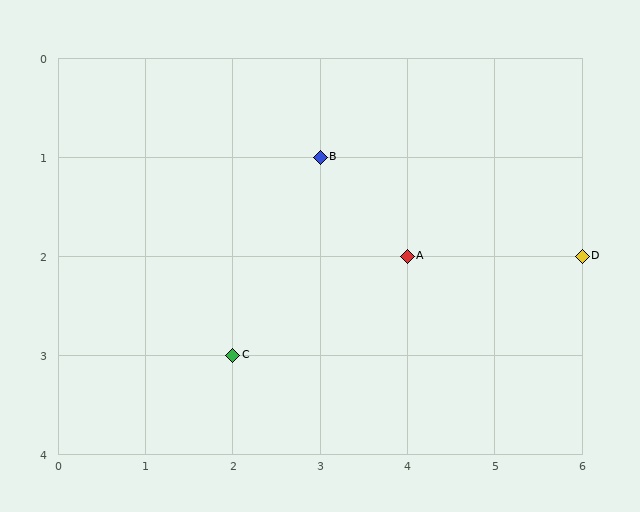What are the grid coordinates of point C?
Point C is at grid coordinates (2, 3).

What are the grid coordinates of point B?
Point B is at grid coordinates (3, 1).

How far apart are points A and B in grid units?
Points A and B are 1 column and 1 row apart (about 1.4 grid units diagonally).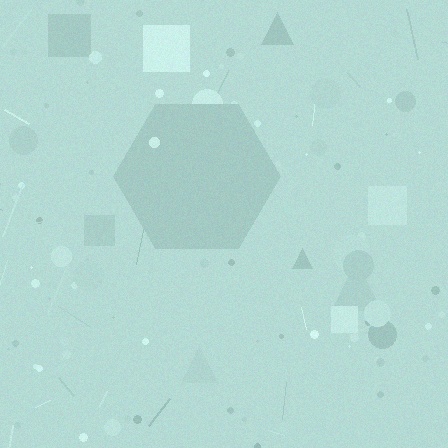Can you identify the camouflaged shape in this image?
The camouflaged shape is a hexagon.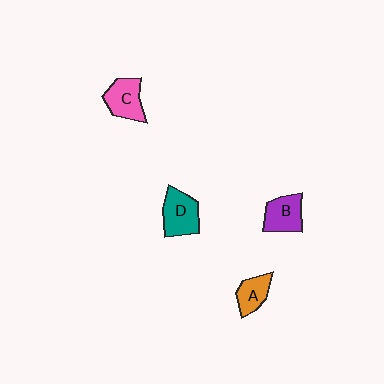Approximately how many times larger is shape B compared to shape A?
Approximately 1.3 times.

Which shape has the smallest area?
Shape A (orange).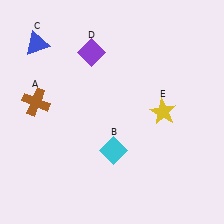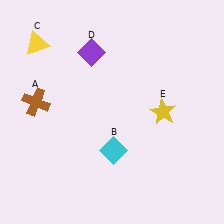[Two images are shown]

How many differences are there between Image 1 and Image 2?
There is 1 difference between the two images.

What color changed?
The triangle (C) changed from blue in Image 1 to yellow in Image 2.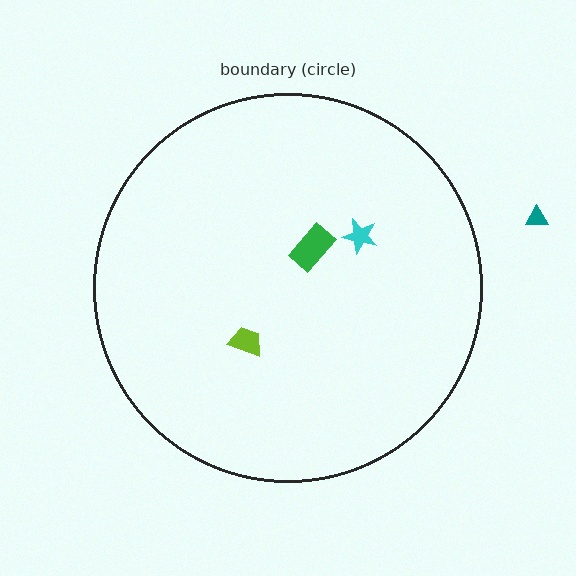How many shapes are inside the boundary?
3 inside, 1 outside.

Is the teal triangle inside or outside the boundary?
Outside.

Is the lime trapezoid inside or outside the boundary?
Inside.